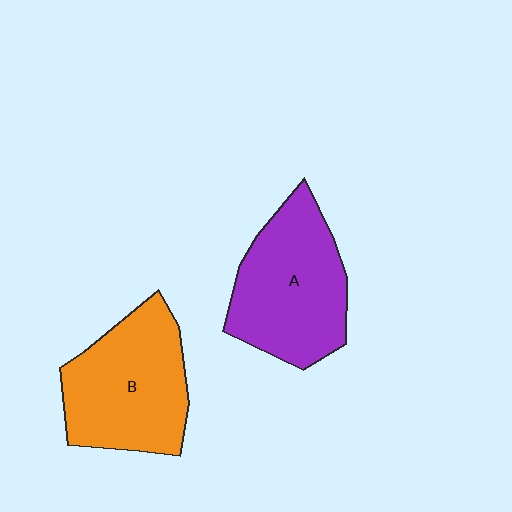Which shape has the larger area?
Shape A (purple).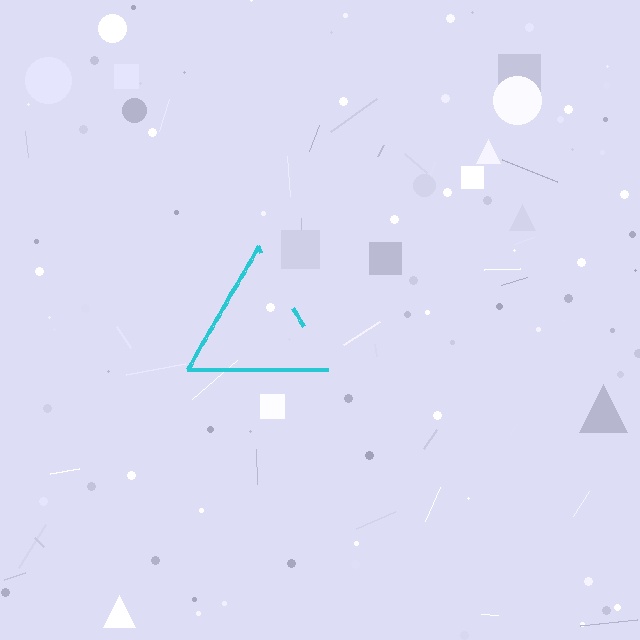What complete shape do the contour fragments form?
The contour fragments form a triangle.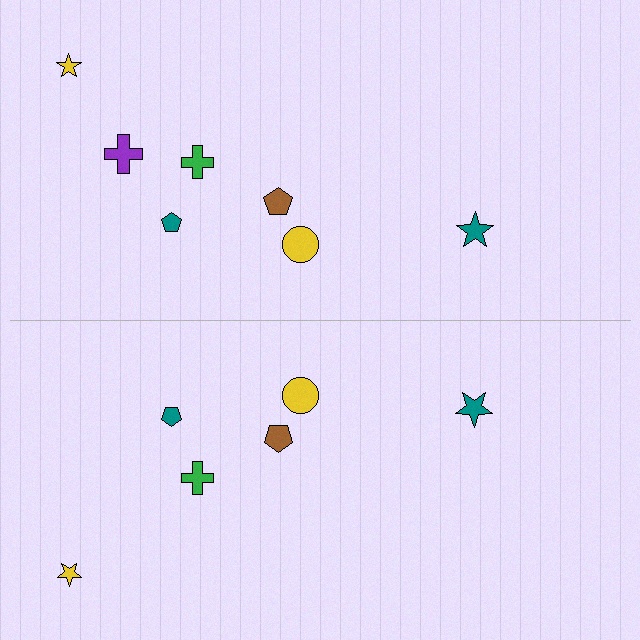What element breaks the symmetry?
A purple cross is missing from the bottom side.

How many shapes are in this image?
There are 13 shapes in this image.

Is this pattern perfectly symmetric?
No, the pattern is not perfectly symmetric. A purple cross is missing from the bottom side.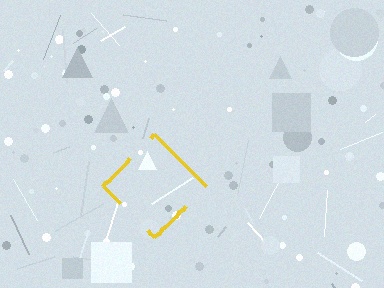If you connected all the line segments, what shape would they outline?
They would outline a diamond.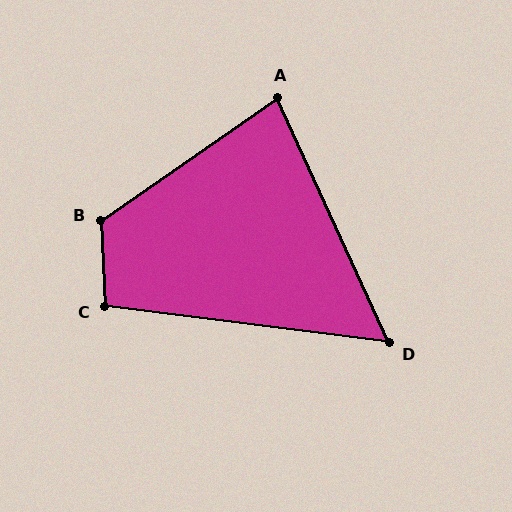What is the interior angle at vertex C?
Approximately 100 degrees (obtuse).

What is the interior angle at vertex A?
Approximately 80 degrees (acute).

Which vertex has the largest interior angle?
B, at approximately 122 degrees.